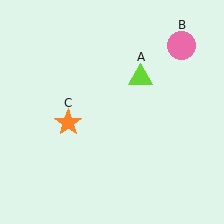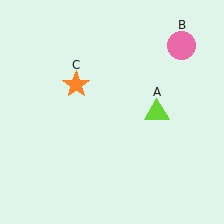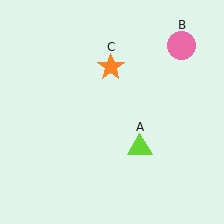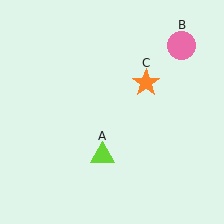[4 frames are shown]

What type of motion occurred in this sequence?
The lime triangle (object A), orange star (object C) rotated clockwise around the center of the scene.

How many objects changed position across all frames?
2 objects changed position: lime triangle (object A), orange star (object C).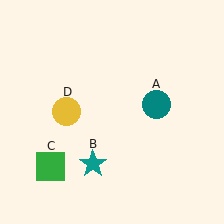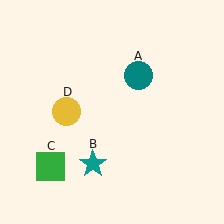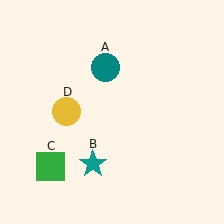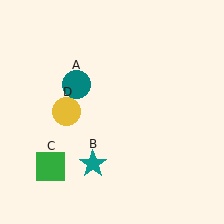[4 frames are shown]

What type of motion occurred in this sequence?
The teal circle (object A) rotated counterclockwise around the center of the scene.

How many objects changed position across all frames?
1 object changed position: teal circle (object A).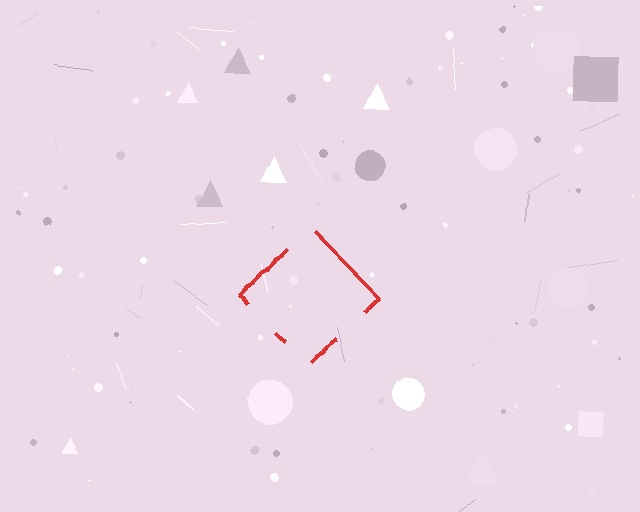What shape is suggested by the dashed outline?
The dashed outline suggests a diamond.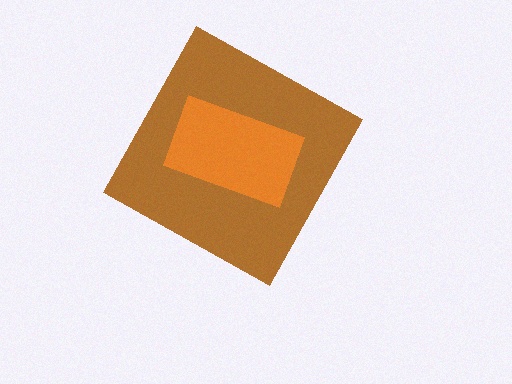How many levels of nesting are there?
2.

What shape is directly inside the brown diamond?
The orange rectangle.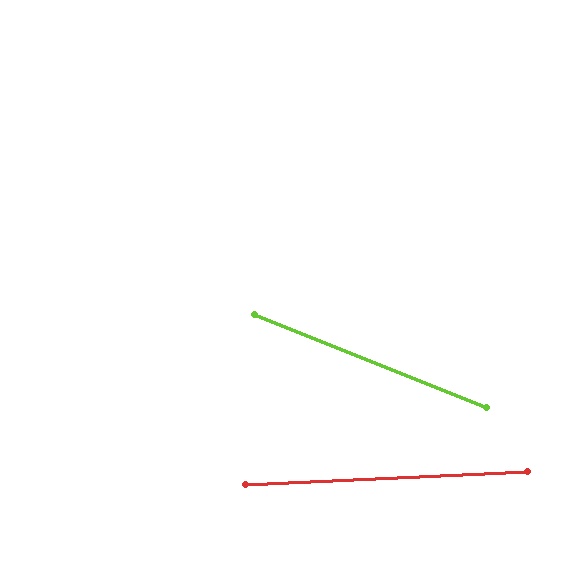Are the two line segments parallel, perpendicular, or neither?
Neither parallel nor perpendicular — they differ by about 25°.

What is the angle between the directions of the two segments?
Approximately 25 degrees.